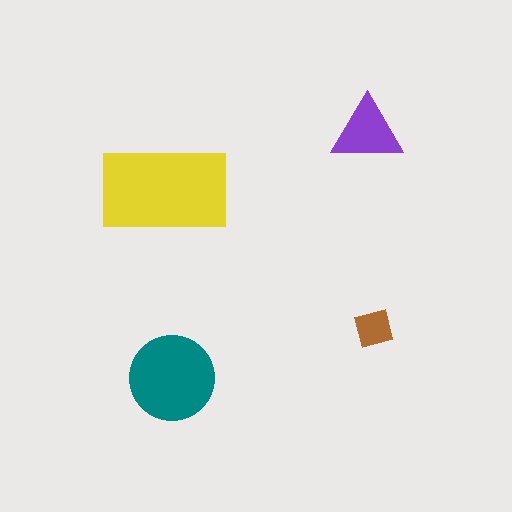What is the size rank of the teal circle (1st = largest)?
2nd.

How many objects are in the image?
There are 4 objects in the image.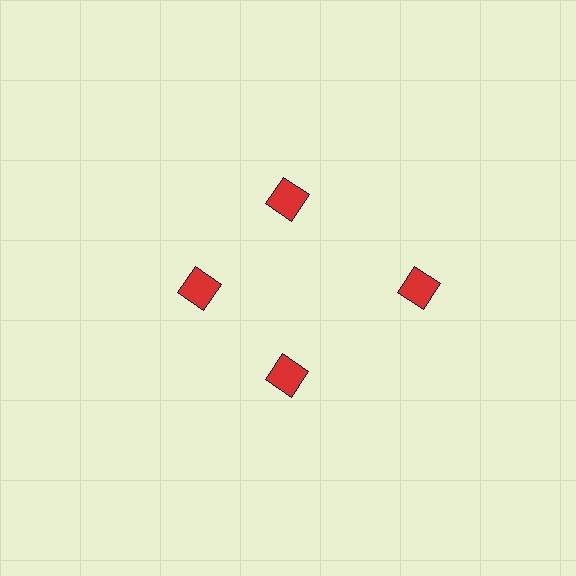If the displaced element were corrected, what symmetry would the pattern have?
It would have 4-fold rotational symmetry — the pattern would map onto itself every 90 degrees.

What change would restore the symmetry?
The symmetry would be restored by moving it inward, back onto the ring so that all 4 diamonds sit at equal angles and equal distance from the center.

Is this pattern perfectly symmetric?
No. The 4 red diamonds are arranged in a ring, but one element near the 3 o'clock position is pushed outward from the center, breaking the 4-fold rotational symmetry.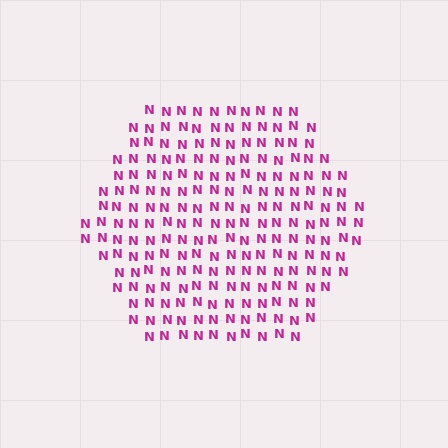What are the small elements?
The small elements are letter N's.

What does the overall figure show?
The overall figure shows a hexagon.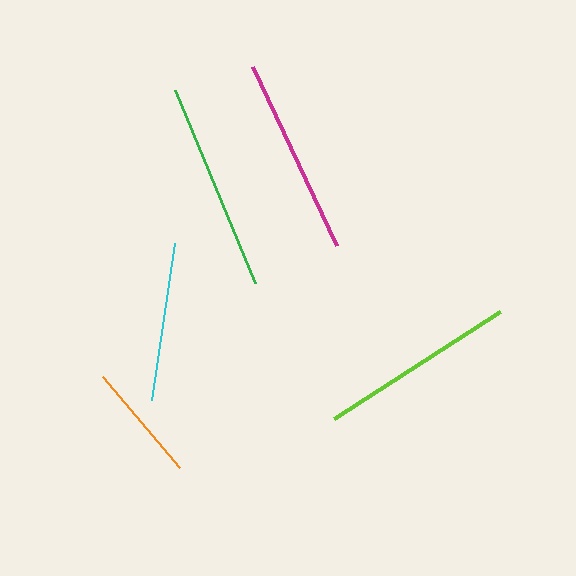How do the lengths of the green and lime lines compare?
The green and lime lines are approximately the same length.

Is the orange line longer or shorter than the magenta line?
The magenta line is longer than the orange line.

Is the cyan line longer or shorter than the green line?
The green line is longer than the cyan line.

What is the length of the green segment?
The green segment is approximately 208 pixels long.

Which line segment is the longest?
The green line is the longest at approximately 208 pixels.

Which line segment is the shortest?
The orange line is the shortest at approximately 119 pixels.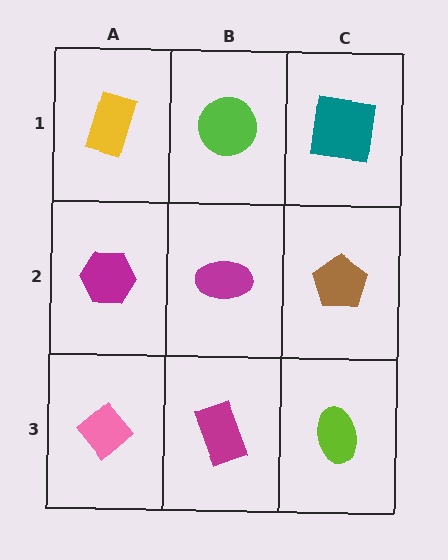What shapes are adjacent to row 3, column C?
A brown pentagon (row 2, column C), a magenta rectangle (row 3, column B).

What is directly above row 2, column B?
A lime circle.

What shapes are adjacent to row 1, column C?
A brown pentagon (row 2, column C), a lime circle (row 1, column B).